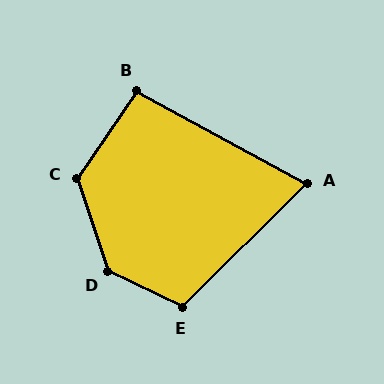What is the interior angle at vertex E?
Approximately 109 degrees (obtuse).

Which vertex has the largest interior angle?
D, at approximately 134 degrees.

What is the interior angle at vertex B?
Approximately 96 degrees (obtuse).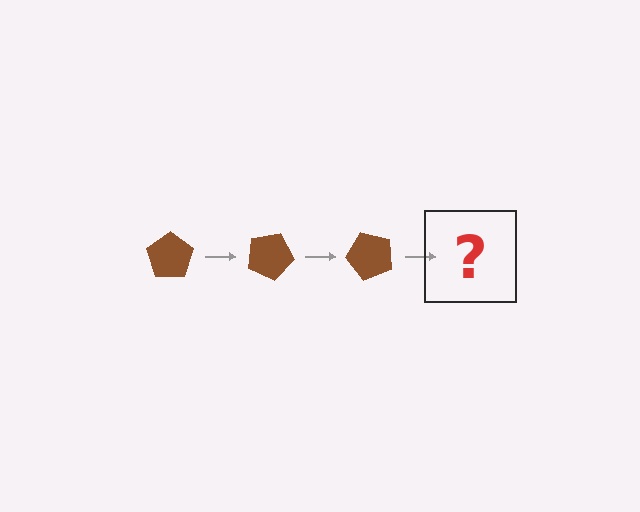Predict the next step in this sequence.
The next step is a brown pentagon rotated 75 degrees.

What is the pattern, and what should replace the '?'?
The pattern is that the pentagon rotates 25 degrees each step. The '?' should be a brown pentagon rotated 75 degrees.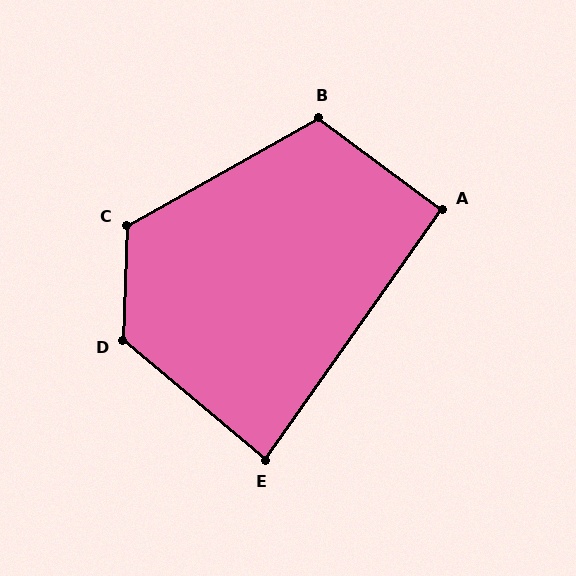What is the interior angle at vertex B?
Approximately 114 degrees (obtuse).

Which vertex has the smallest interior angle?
E, at approximately 85 degrees.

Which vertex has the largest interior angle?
D, at approximately 128 degrees.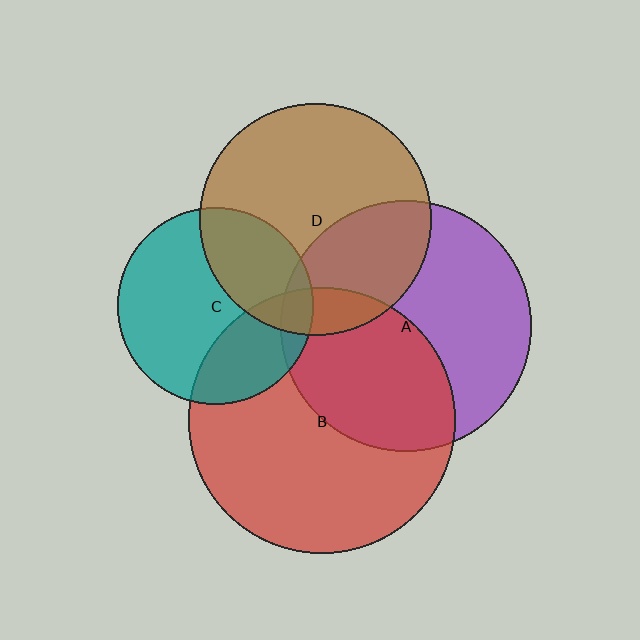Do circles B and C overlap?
Yes.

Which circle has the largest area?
Circle B (red).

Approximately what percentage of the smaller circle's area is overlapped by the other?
Approximately 30%.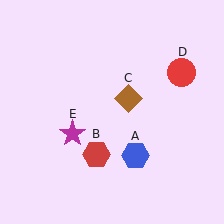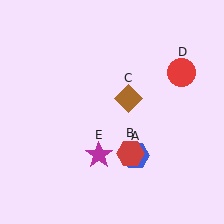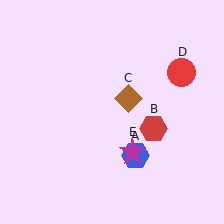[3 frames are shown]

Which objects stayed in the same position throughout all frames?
Blue hexagon (object A) and brown diamond (object C) and red circle (object D) remained stationary.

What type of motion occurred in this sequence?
The red hexagon (object B), magenta star (object E) rotated counterclockwise around the center of the scene.